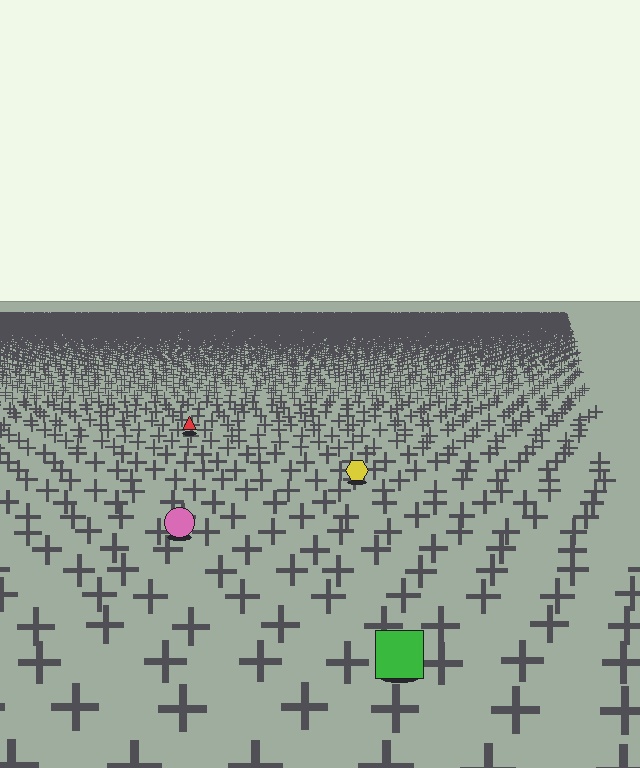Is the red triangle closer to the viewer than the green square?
No. The green square is closer — you can tell from the texture gradient: the ground texture is coarser near it.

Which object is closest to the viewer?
The green square is closest. The texture marks near it are larger and more spread out.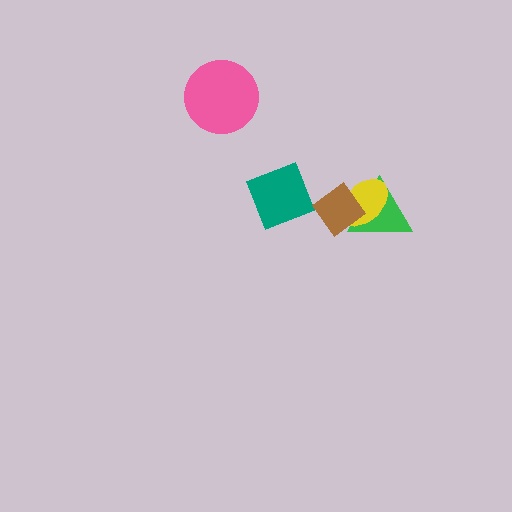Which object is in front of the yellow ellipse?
The brown diamond is in front of the yellow ellipse.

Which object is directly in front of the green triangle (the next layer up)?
The yellow ellipse is directly in front of the green triangle.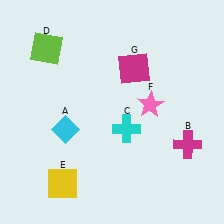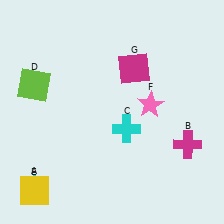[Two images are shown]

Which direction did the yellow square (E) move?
The yellow square (E) moved left.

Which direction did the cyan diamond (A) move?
The cyan diamond (A) moved down.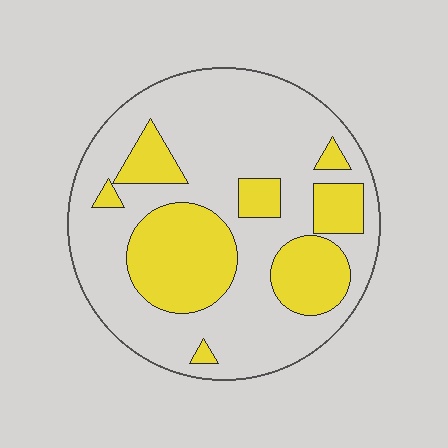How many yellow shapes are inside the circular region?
8.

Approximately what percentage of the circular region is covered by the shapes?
Approximately 30%.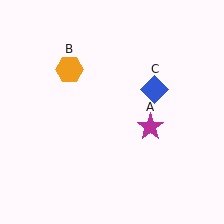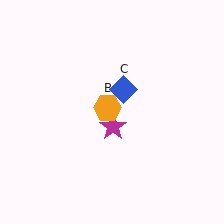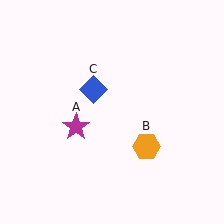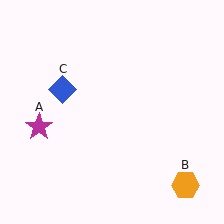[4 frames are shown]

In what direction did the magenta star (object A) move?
The magenta star (object A) moved left.